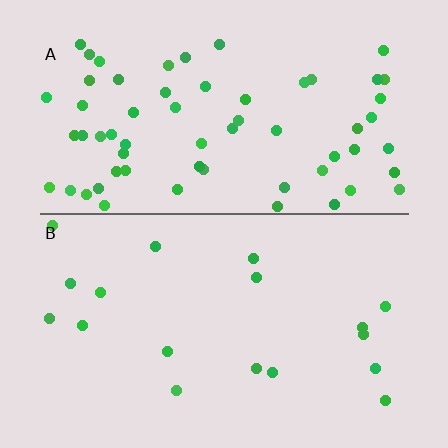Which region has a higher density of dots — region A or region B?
A (the top).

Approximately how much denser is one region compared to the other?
Approximately 3.5× — region A over region B.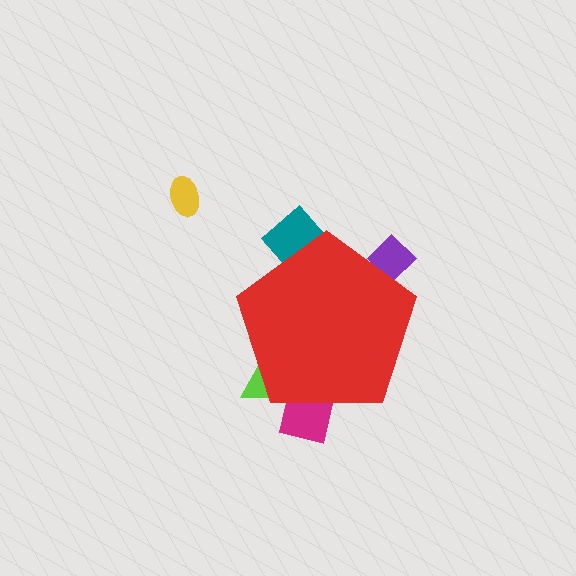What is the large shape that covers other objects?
A red pentagon.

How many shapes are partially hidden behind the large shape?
4 shapes are partially hidden.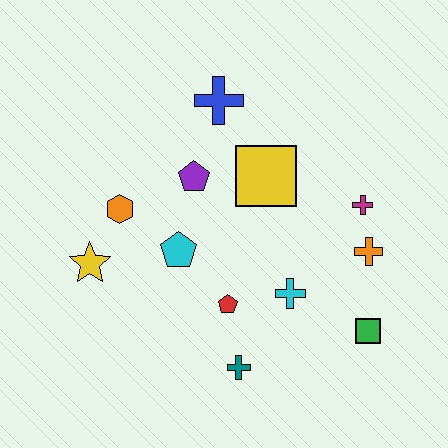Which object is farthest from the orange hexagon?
The green square is farthest from the orange hexagon.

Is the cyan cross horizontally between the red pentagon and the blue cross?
No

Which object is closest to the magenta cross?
The orange cross is closest to the magenta cross.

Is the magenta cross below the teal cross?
No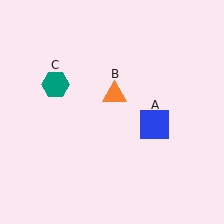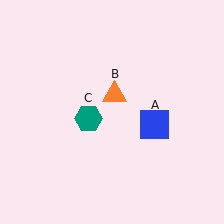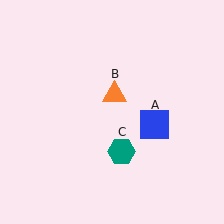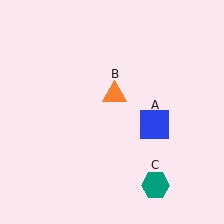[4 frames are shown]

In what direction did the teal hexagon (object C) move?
The teal hexagon (object C) moved down and to the right.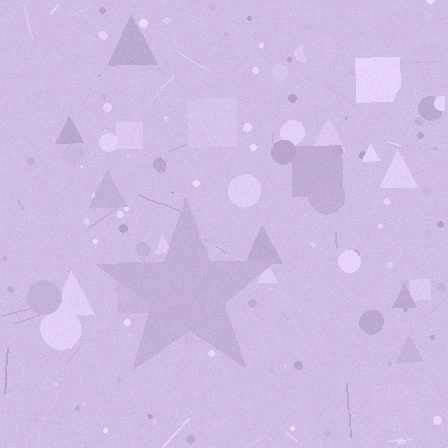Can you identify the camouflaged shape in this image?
The camouflaged shape is a star.